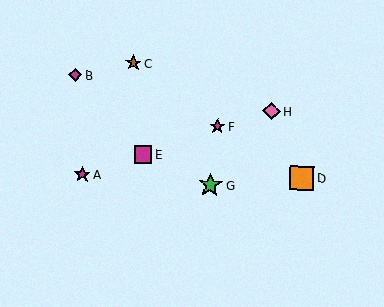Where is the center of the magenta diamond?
The center of the magenta diamond is at (75, 75).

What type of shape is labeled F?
Shape F is a magenta star.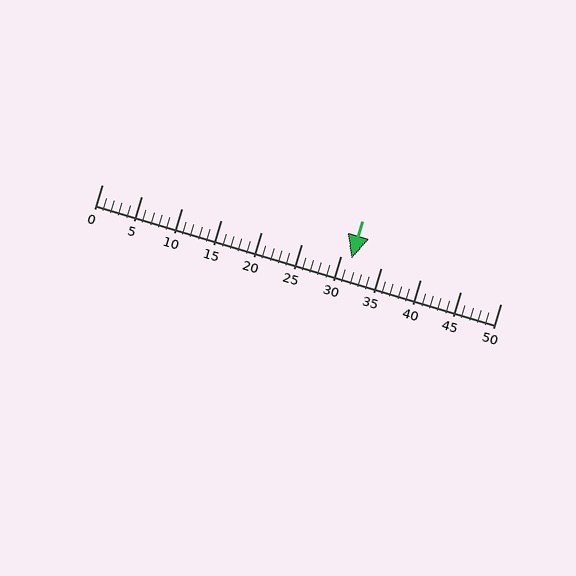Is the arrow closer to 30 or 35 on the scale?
The arrow is closer to 30.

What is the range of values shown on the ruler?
The ruler shows values from 0 to 50.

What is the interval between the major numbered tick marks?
The major tick marks are spaced 5 units apart.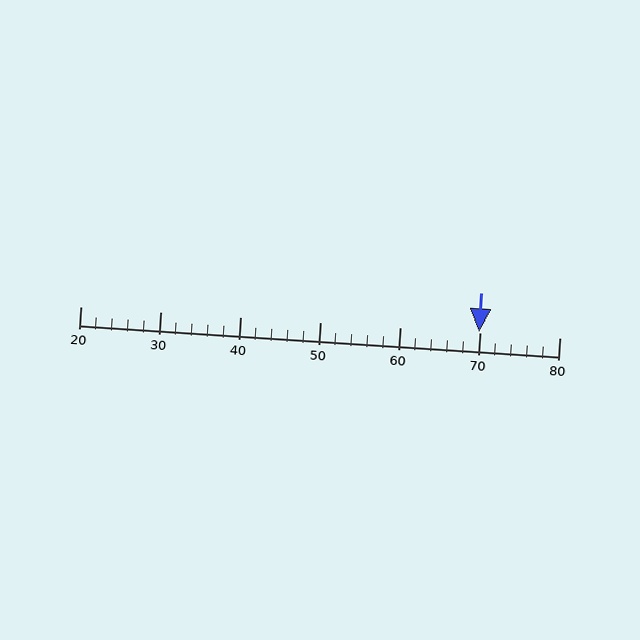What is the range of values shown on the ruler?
The ruler shows values from 20 to 80.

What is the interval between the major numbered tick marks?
The major tick marks are spaced 10 units apart.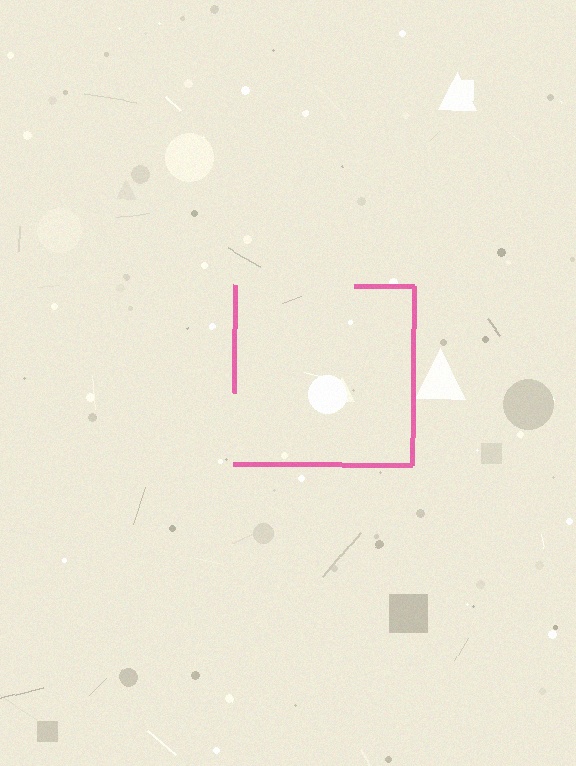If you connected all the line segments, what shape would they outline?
They would outline a square.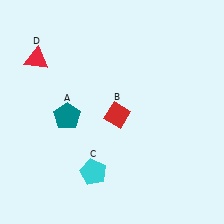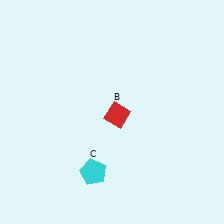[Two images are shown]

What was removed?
The red triangle (D), the teal pentagon (A) were removed in Image 2.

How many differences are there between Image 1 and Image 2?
There are 2 differences between the two images.